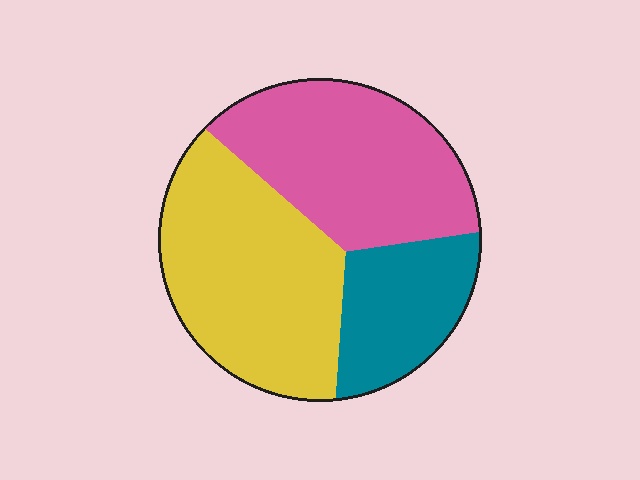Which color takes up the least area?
Teal, at roughly 20%.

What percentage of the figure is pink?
Pink covers around 35% of the figure.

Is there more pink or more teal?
Pink.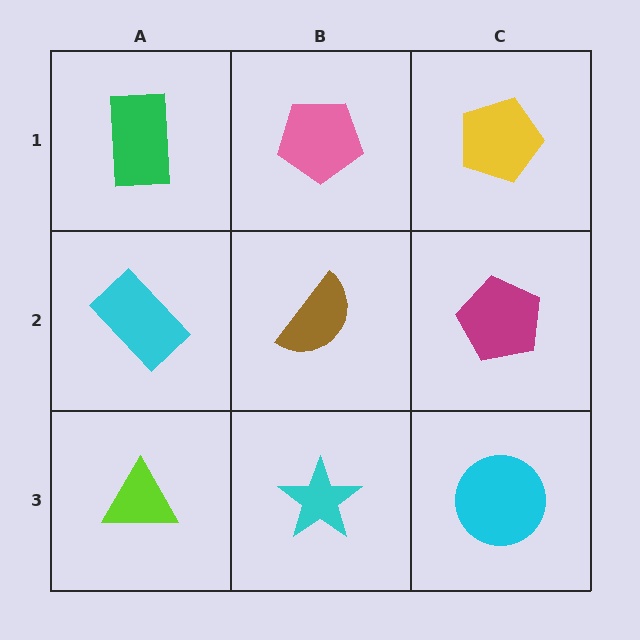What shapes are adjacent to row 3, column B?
A brown semicircle (row 2, column B), a lime triangle (row 3, column A), a cyan circle (row 3, column C).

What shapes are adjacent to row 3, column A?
A cyan rectangle (row 2, column A), a cyan star (row 3, column B).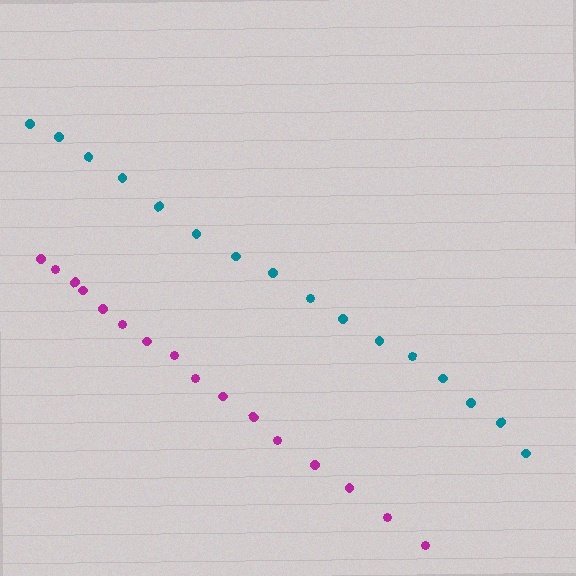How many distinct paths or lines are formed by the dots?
There are 2 distinct paths.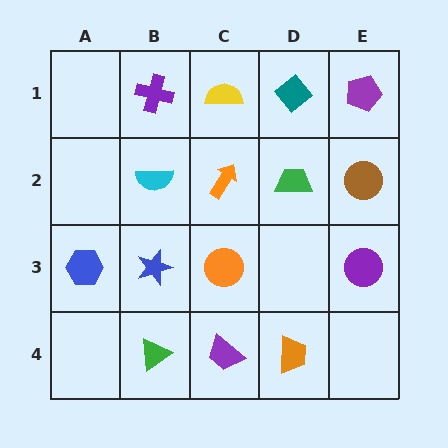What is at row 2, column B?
A cyan semicircle.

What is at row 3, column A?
A blue hexagon.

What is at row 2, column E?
A brown circle.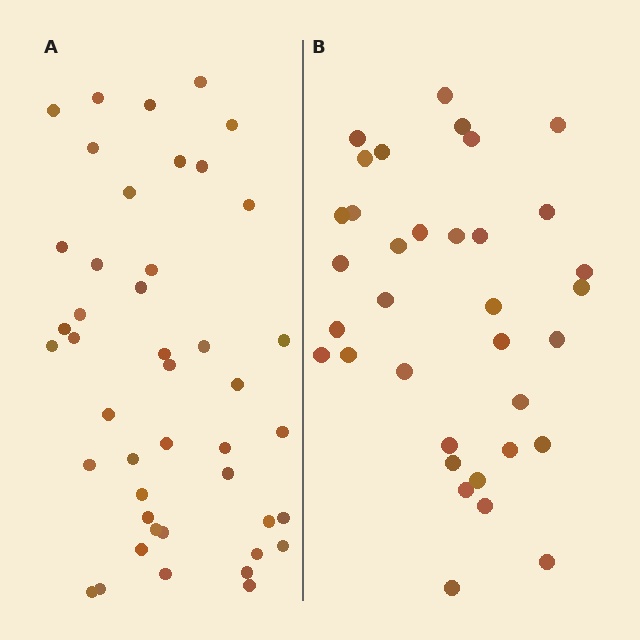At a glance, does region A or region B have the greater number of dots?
Region A (the left region) has more dots.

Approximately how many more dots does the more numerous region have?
Region A has roughly 8 or so more dots than region B.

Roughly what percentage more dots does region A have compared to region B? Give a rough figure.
About 25% more.